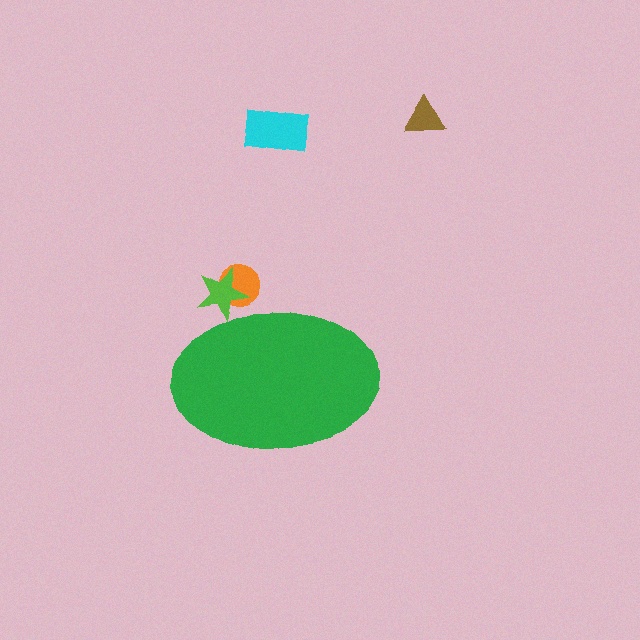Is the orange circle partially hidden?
Yes, the orange circle is partially hidden behind the green ellipse.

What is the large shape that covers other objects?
A green ellipse.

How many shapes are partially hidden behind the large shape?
2 shapes are partially hidden.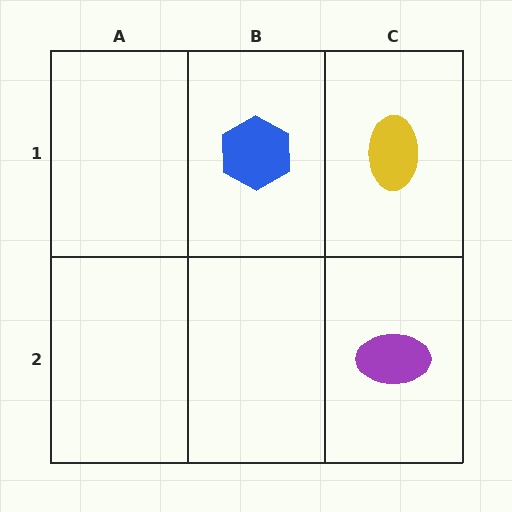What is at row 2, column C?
A purple ellipse.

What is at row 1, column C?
A yellow ellipse.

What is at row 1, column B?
A blue hexagon.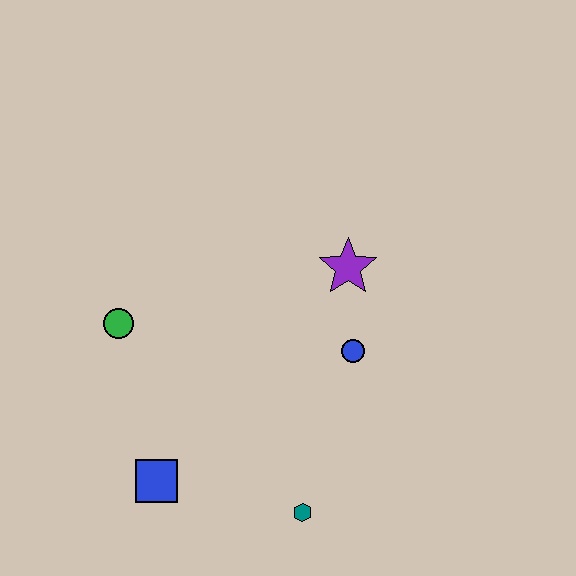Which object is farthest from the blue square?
The purple star is farthest from the blue square.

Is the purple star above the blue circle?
Yes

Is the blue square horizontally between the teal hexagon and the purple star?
No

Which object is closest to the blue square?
The teal hexagon is closest to the blue square.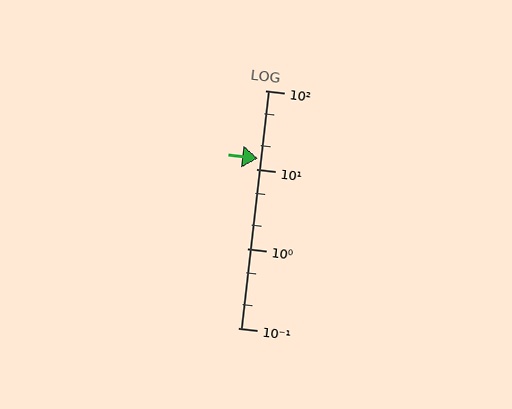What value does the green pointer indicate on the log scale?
The pointer indicates approximately 14.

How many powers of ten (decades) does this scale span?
The scale spans 3 decades, from 0.1 to 100.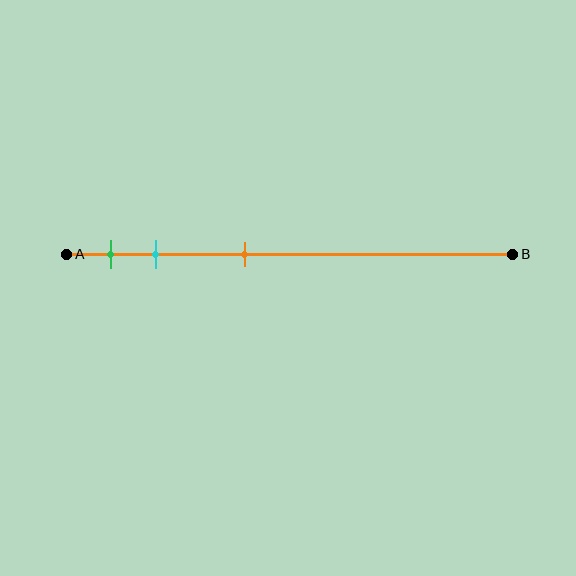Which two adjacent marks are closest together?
The green and cyan marks are the closest adjacent pair.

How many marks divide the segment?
There are 3 marks dividing the segment.